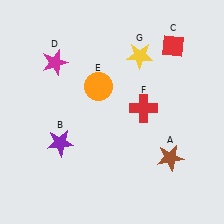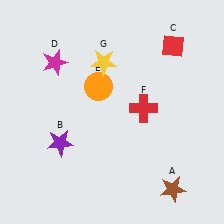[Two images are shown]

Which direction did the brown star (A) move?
The brown star (A) moved down.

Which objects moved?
The objects that moved are: the brown star (A), the yellow star (G).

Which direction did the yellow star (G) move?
The yellow star (G) moved left.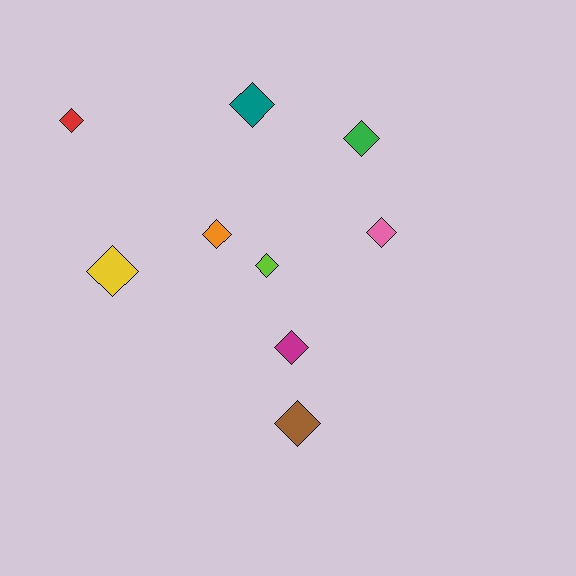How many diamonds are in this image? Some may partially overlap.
There are 9 diamonds.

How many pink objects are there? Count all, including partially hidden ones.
There is 1 pink object.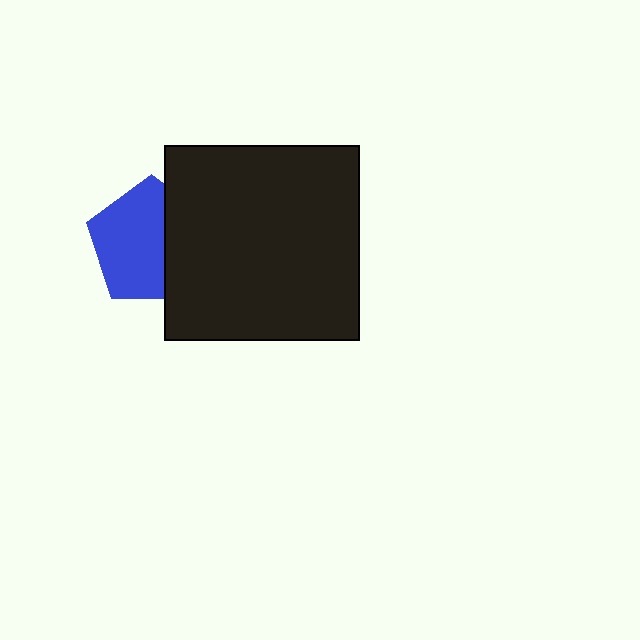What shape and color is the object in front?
The object in front is a black square.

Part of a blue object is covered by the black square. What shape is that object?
It is a pentagon.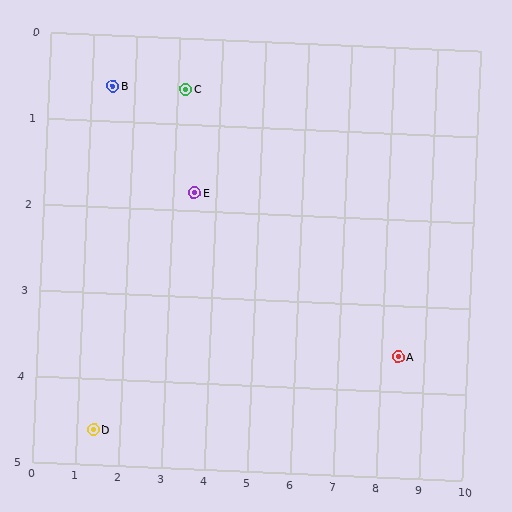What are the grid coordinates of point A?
Point A is at approximately (8.4, 3.6).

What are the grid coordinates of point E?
Point E is at approximately (3.5, 1.8).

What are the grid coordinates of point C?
Point C is at approximately (3.2, 0.6).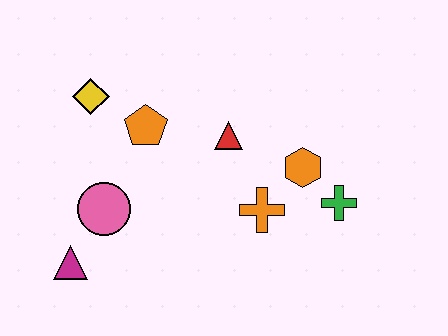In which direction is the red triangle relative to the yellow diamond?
The red triangle is to the right of the yellow diamond.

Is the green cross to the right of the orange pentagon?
Yes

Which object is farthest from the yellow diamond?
The green cross is farthest from the yellow diamond.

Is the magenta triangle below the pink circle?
Yes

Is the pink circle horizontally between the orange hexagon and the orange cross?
No